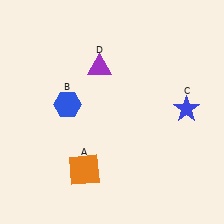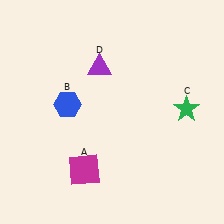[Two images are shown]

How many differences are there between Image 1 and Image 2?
There are 2 differences between the two images.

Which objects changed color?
A changed from orange to magenta. C changed from blue to green.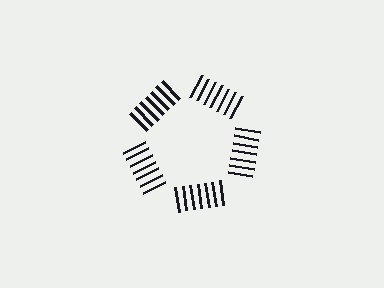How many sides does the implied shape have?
5 sides — the line-ends trace a pentagon.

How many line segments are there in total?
35 — 7 along each of the 5 edges.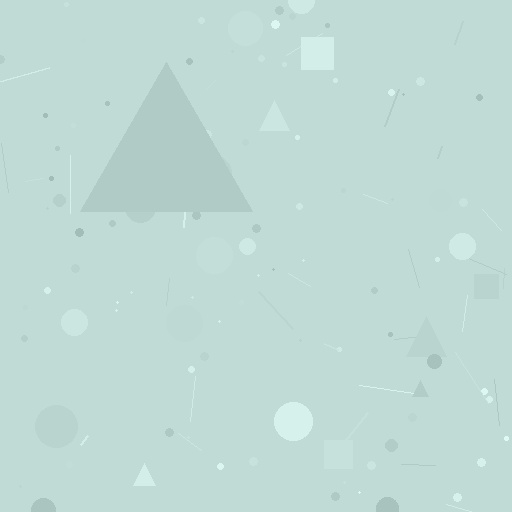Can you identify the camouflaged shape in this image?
The camouflaged shape is a triangle.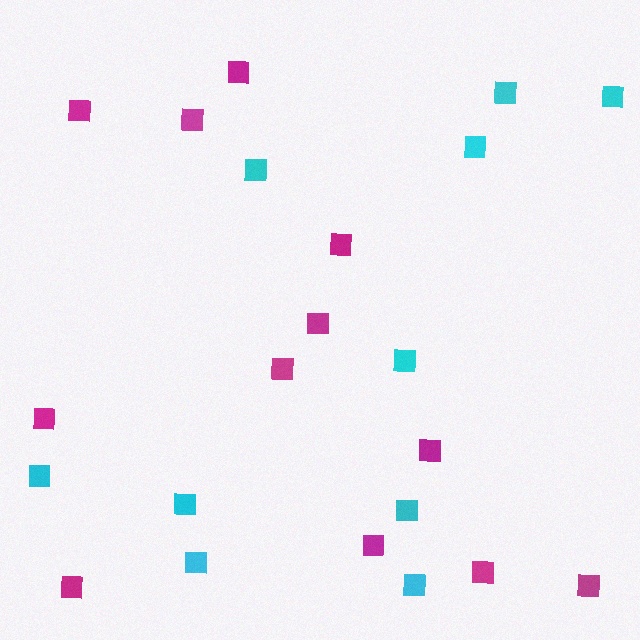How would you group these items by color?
There are 2 groups: one group of magenta squares (12) and one group of cyan squares (10).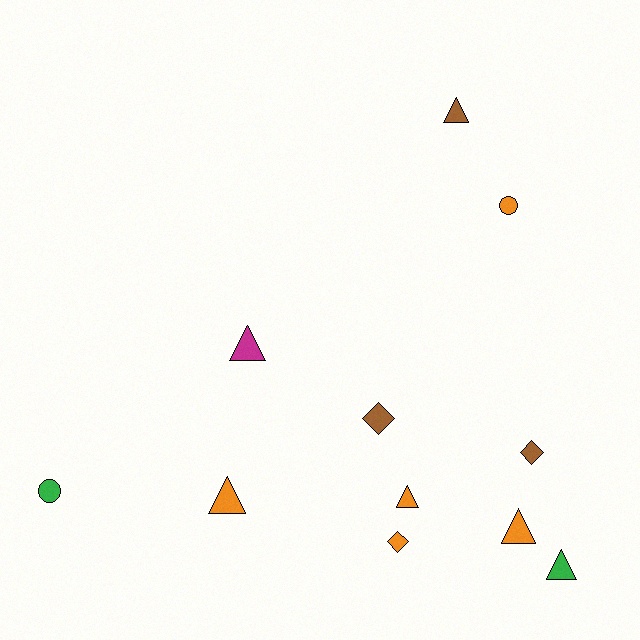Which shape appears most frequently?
Triangle, with 6 objects.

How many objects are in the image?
There are 11 objects.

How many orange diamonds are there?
There is 1 orange diamond.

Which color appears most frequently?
Orange, with 5 objects.